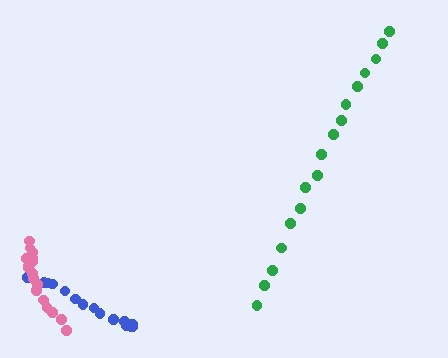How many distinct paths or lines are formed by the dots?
There are 3 distinct paths.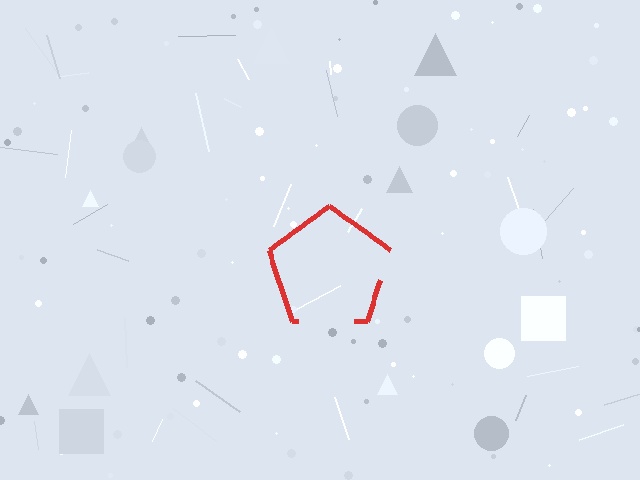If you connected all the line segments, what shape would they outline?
They would outline a pentagon.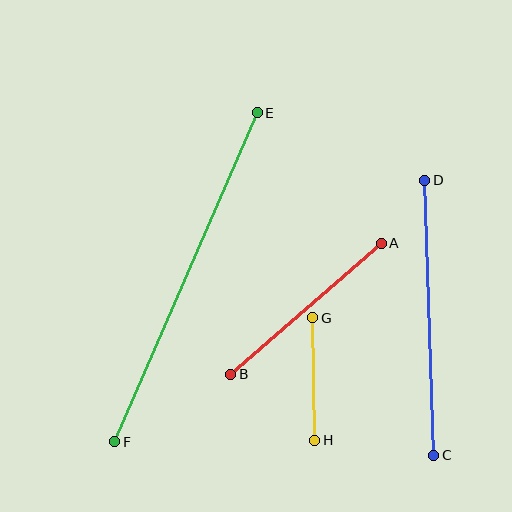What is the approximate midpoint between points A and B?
The midpoint is at approximately (306, 309) pixels.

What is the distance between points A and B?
The distance is approximately 200 pixels.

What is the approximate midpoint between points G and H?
The midpoint is at approximately (314, 379) pixels.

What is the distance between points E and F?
The distance is approximately 359 pixels.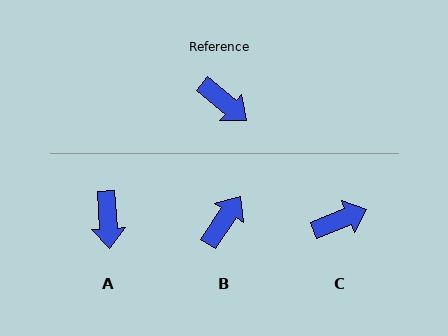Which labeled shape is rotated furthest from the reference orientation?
B, about 96 degrees away.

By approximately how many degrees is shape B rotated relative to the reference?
Approximately 96 degrees counter-clockwise.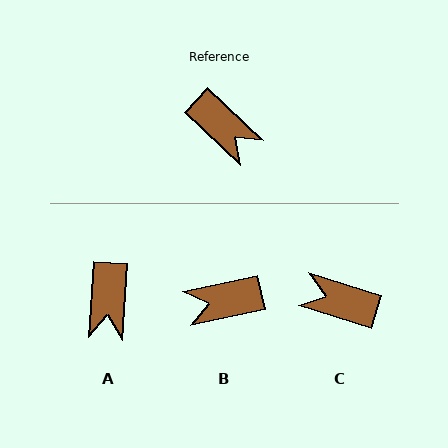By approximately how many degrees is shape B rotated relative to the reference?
Approximately 124 degrees clockwise.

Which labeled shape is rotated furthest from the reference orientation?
C, about 153 degrees away.